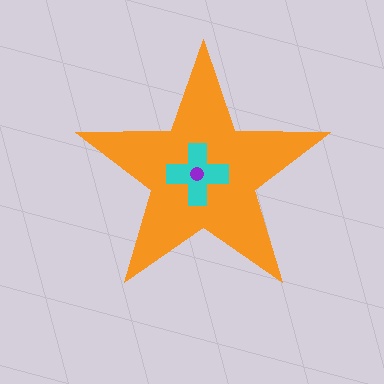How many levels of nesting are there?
3.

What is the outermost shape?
The orange star.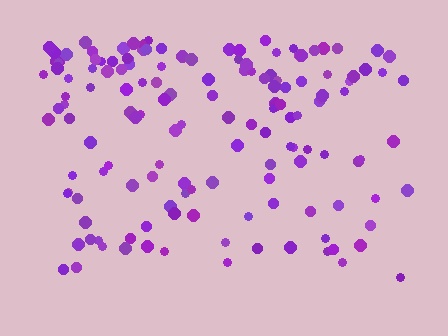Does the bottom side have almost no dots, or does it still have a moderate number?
Still a moderate number, just noticeably fewer than the top.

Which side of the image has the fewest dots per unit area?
The bottom.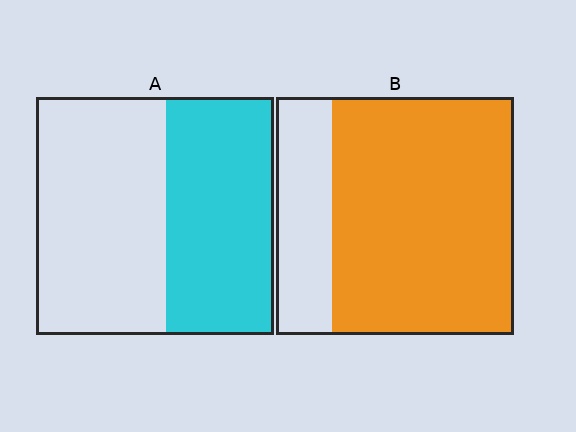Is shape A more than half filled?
No.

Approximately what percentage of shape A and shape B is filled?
A is approximately 45% and B is approximately 75%.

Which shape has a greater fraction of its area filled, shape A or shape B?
Shape B.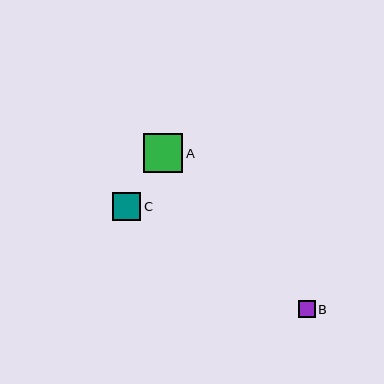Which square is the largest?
Square A is the largest with a size of approximately 39 pixels.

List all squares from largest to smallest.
From largest to smallest: A, C, B.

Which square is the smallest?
Square B is the smallest with a size of approximately 17 pixels.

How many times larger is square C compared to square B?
Square C is approximately 1.7 times the size of square B.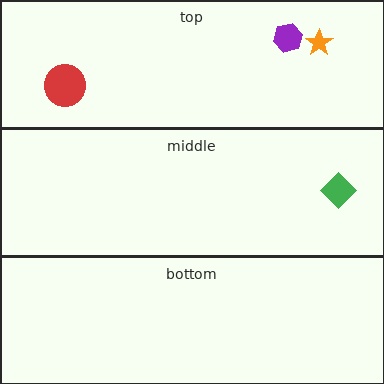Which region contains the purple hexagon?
The top region.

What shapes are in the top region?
The orange star, the purple hexagon, the red circle.